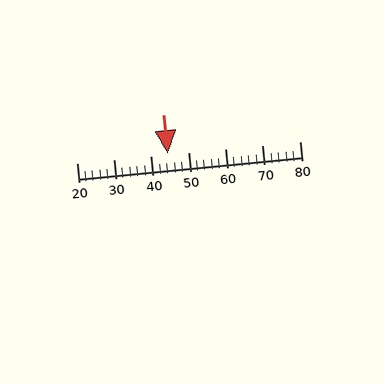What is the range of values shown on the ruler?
The ruler shows values from 20 to 80.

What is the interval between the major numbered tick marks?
The major tick marks are spaced 10 units apart.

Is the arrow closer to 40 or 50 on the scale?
The arrow is closer to 40.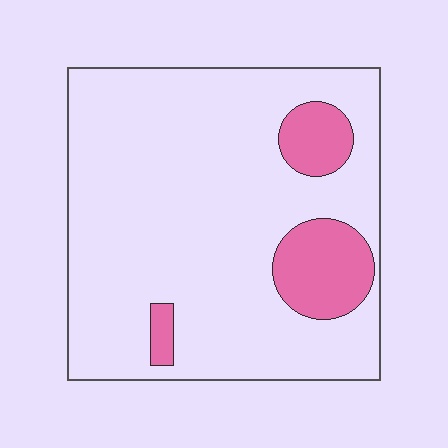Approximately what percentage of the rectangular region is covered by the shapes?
Approximately 15%.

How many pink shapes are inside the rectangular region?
3.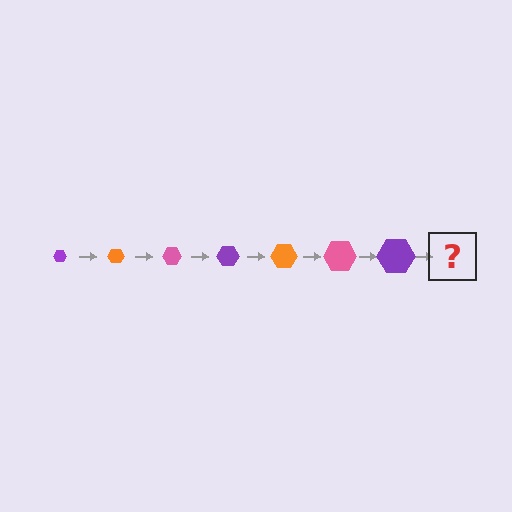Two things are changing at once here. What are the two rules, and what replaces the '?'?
The two rules are that the hexagon grows larger each step and the color cycles through purple, orange, and pink. The '?' should be an orange hexagon, larger than the previous one.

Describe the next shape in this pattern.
It should be an orange hexagon, larger than the previous one.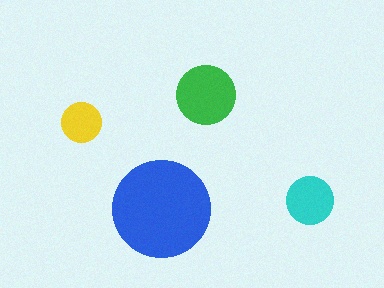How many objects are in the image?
There are 4 objects in the image.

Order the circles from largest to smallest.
the blue one, the green one, the cyan one, the yellow one.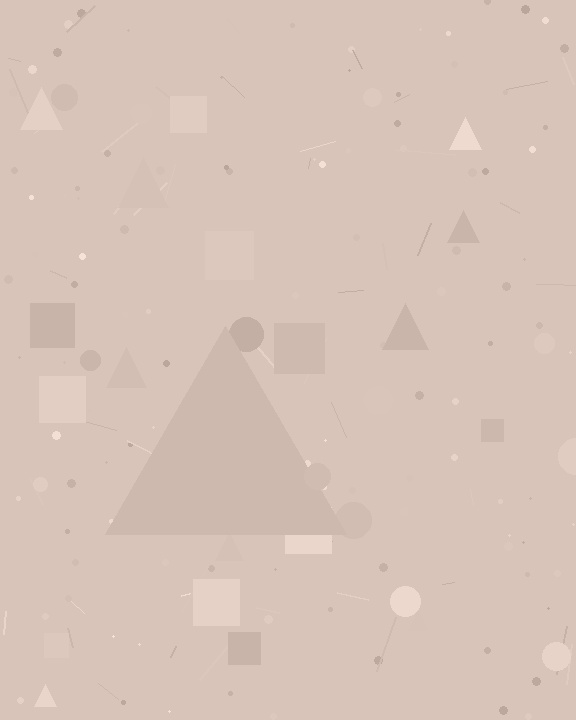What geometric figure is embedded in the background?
A triangle is embedded in the background.